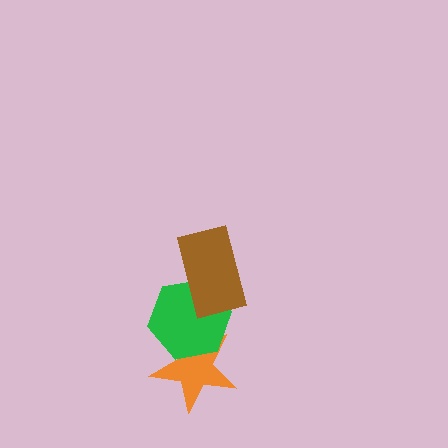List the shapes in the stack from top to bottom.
From top to bottom: the brown rectangle, the green hexagon, the orange star.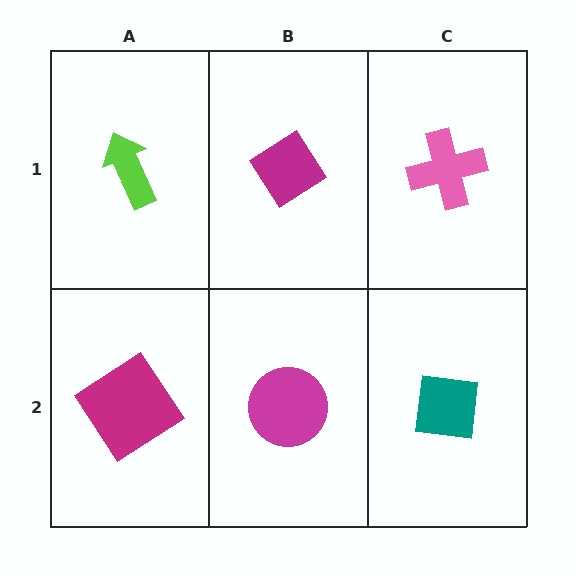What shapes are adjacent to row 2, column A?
A lime arrow (row 1, column A), a magenta circle (row 2, column B).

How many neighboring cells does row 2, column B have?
3.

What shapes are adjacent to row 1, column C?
A teal square (row 2, column C), a magenta diamond (row 1, column B).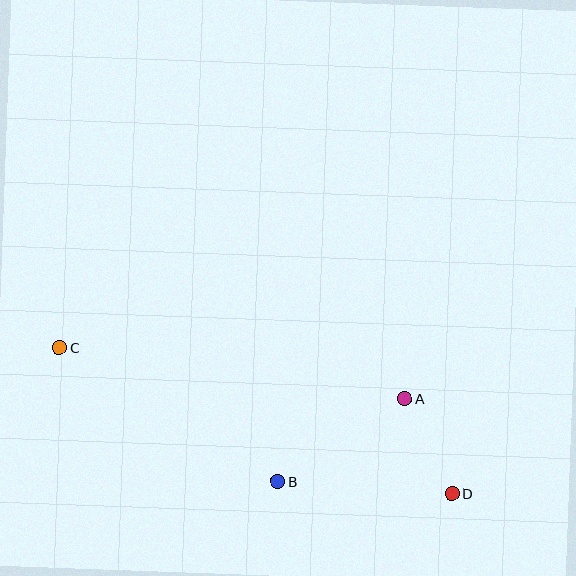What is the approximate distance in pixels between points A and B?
The distance between A and B is approximately 152 pixels.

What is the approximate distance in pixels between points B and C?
The distance between B and C is approximately 256 pixels.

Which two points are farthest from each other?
Points C and D are farthest from each other.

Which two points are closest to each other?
Points A and D are closest to each other.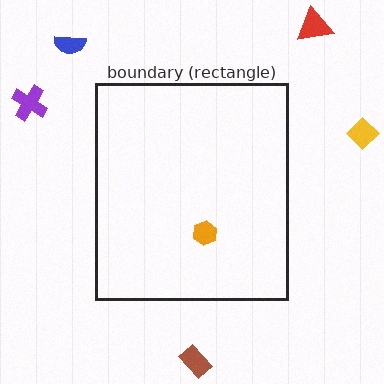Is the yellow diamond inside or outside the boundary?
Outside.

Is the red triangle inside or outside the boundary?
Outside.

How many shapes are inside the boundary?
1 inside, 5 outside.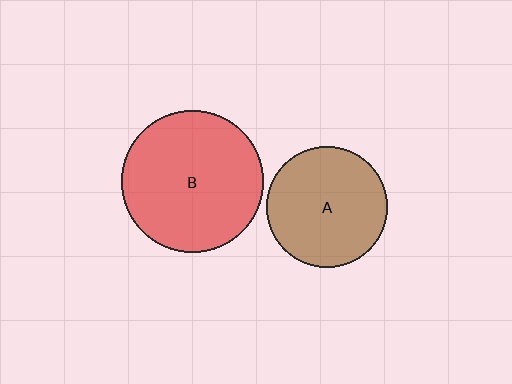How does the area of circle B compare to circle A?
Approximately 1.4 times.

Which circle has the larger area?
Circle B (red).